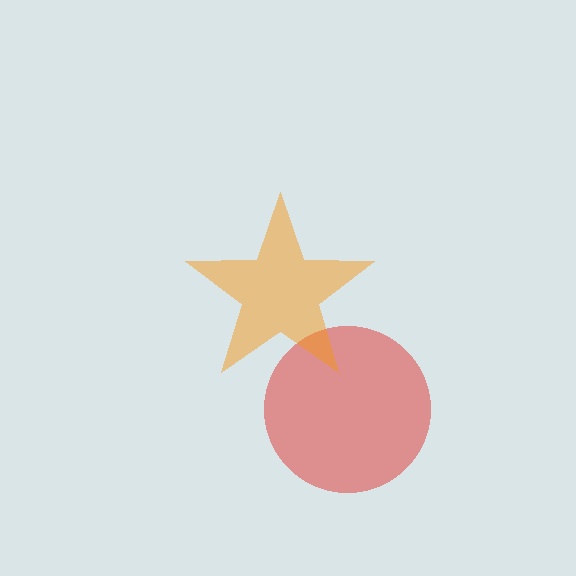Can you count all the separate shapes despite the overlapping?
Yes, there are 2 separate shapes.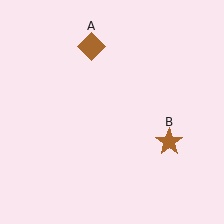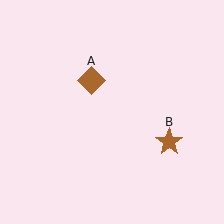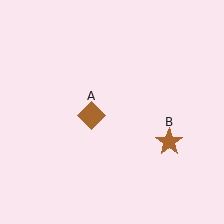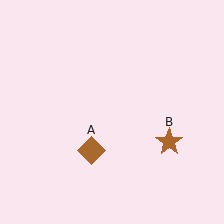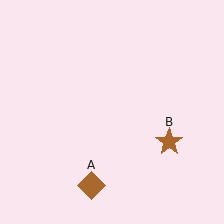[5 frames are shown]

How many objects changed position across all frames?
1 object changed position: brown diamond (object A).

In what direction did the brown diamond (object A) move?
The brown diamond (object A) moved down.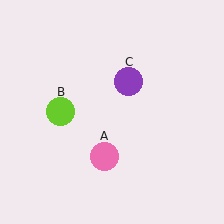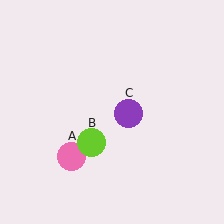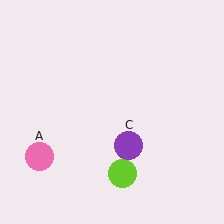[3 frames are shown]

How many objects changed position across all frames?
3 objects changed position: pink circle (object A), lime circle (object B), purple circle (object C).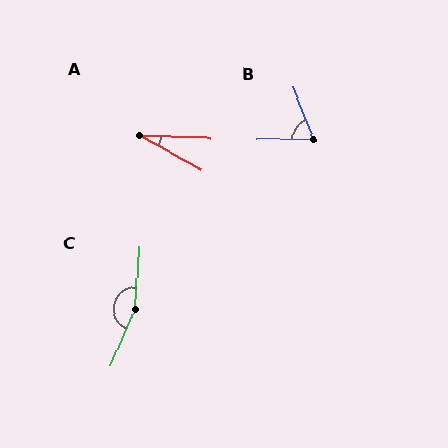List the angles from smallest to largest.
A (27°), B (70°), C (161°).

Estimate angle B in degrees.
Approximately 70 degrees.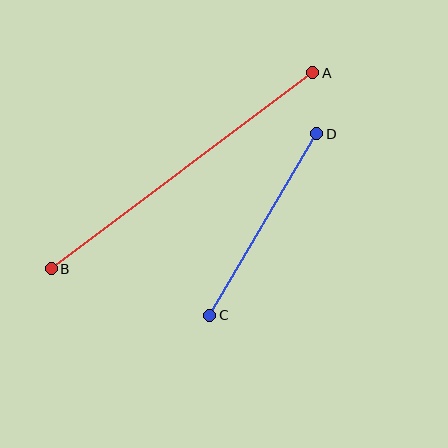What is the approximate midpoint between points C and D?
The midpoint is at approximately (263, 224) pixels.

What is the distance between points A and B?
The distance is approximately 327 pixels.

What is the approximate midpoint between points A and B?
The midpoint is at approximately (182, 171) pixels.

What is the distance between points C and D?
The distance is approximately 211 pixels.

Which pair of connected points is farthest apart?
Points A and B are farthest apart.